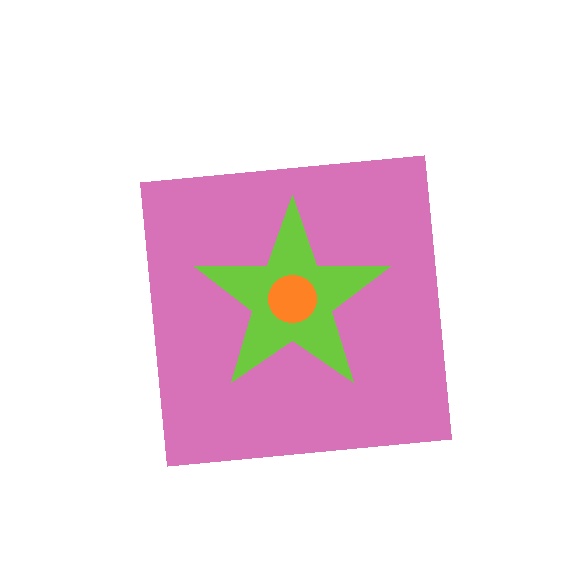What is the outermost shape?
The pink square.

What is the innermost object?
The orange circle.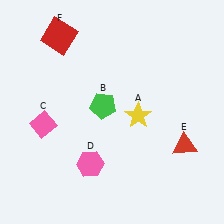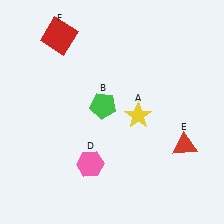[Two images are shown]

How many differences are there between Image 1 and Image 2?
There is 1 difference between the two images.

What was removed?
The pink diamond (C) was removed in Image 2.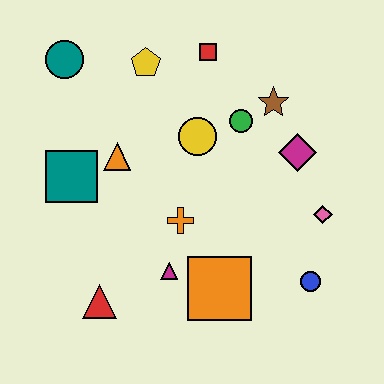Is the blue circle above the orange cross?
No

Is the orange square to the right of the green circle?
No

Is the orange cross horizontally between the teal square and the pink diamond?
Yes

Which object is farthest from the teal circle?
The blue circle is farthest from the teal circle.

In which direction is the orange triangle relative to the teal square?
The orange triangle is to the right of the teal square.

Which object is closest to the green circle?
The brown star is closest to the green circle.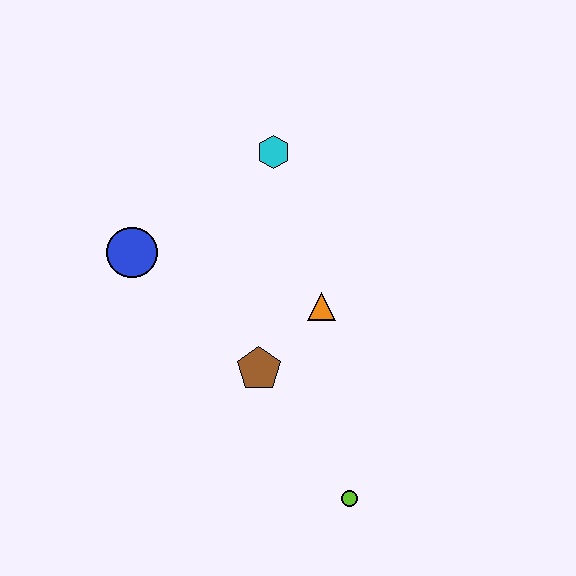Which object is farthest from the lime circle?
The cyan hexagon is farthest from the lime circle.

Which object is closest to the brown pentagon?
The orange triangle is closest to the brown pentagon.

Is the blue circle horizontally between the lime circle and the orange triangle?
No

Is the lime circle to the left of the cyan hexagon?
No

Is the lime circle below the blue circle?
Yes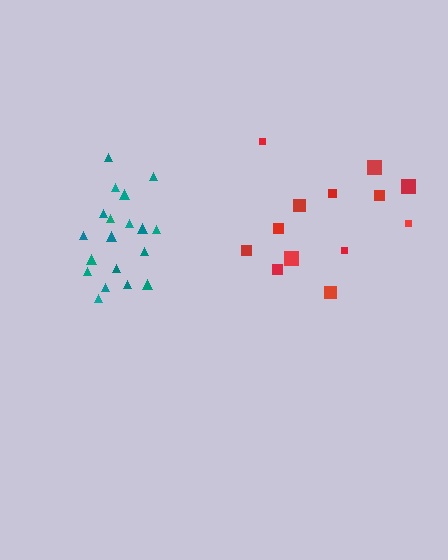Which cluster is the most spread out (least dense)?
Red.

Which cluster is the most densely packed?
Teal.